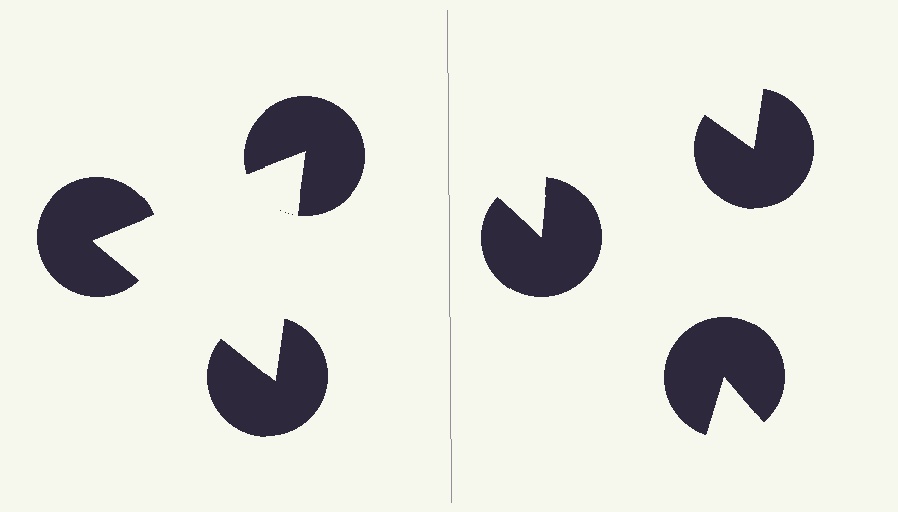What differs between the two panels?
The pac-man discs are positioned identically on both sides; only the wedge orientations differ. On the left they align to a triangle; on the right they are misaligned.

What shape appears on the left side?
An illusory triangle.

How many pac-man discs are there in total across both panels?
6 — 3 on each side.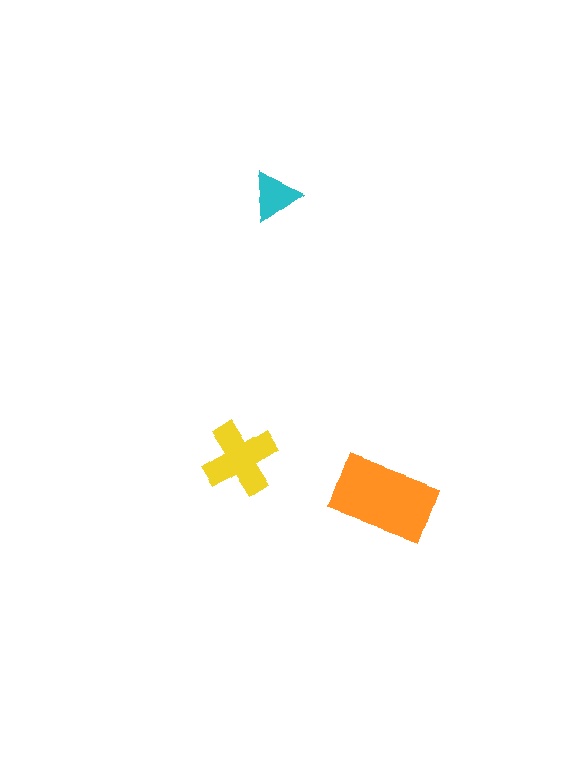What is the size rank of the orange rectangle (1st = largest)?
1st.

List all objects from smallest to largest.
The cyan triangle, the yellow cross, the orange rectangle.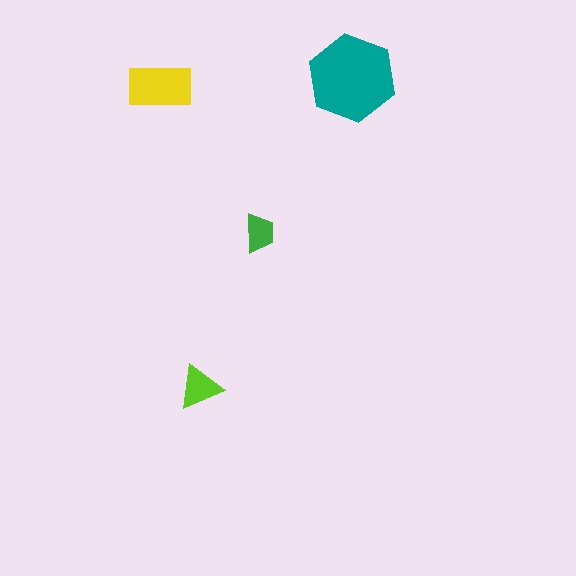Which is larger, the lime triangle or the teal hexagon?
The teal hexagon.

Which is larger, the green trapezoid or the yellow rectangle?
The yellow rectangle.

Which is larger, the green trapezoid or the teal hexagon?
The teal hexagon.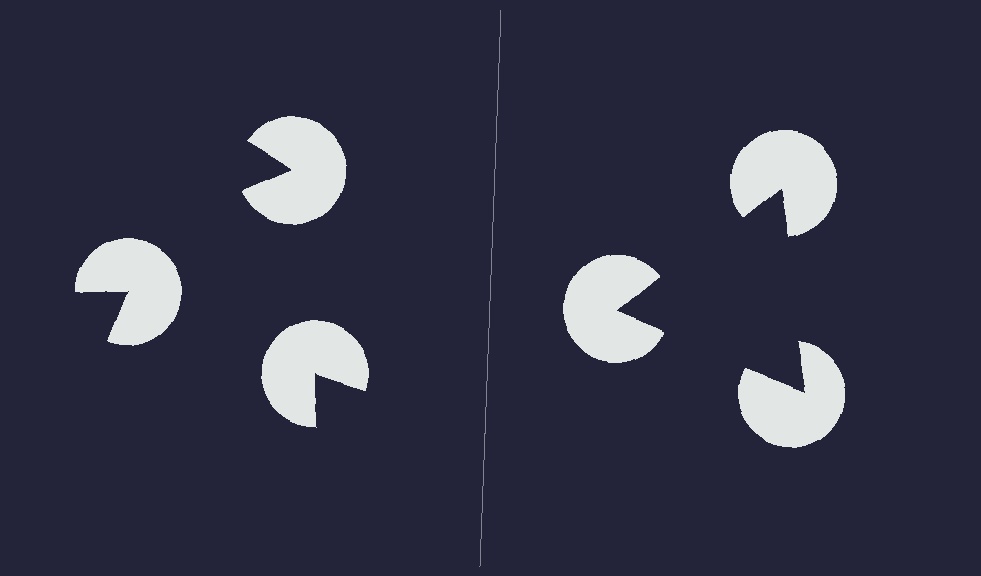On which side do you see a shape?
An illusory triangle appears on the right side. On the left side the wedge cuts are rotated, so no coherent shape forms.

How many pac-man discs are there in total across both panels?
6 — 3 on each side.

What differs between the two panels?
The pac-man discs are positioned identically on both sides; only the wedge orientations differ. On the right they align to a triangle; on the left they are misaligned.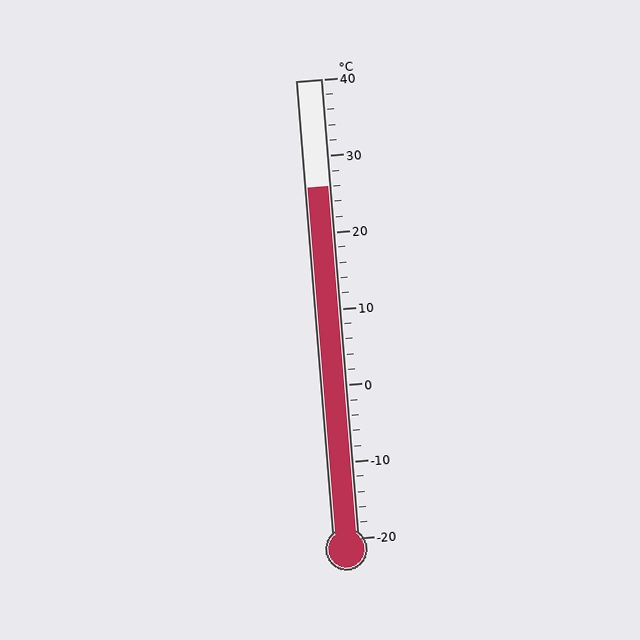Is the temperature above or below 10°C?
The temperature is above 10°C.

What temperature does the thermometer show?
The thermometer shows approximately 26°C.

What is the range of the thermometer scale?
The thermometer scale ranges from -20°C to 40°C.